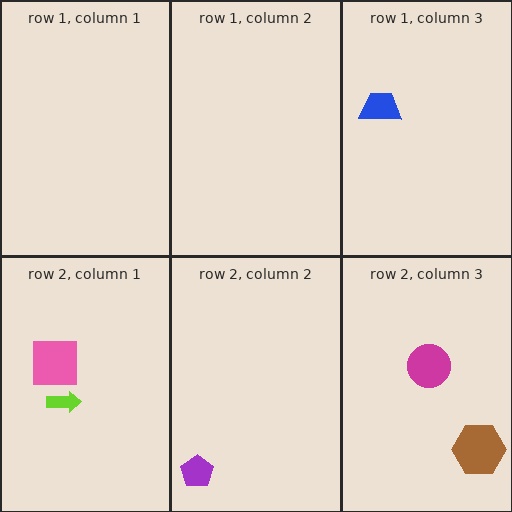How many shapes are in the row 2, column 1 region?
2.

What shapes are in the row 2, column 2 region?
The purple pentagon.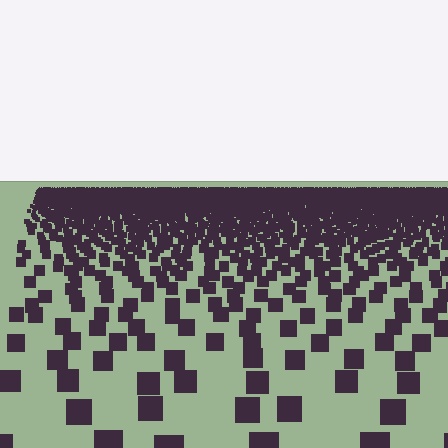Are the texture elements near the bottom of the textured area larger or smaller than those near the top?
Larger. Near the bottom, elements are closer to the viewer and appear at a bigger on-screen size.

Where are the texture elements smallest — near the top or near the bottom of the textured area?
Near the top.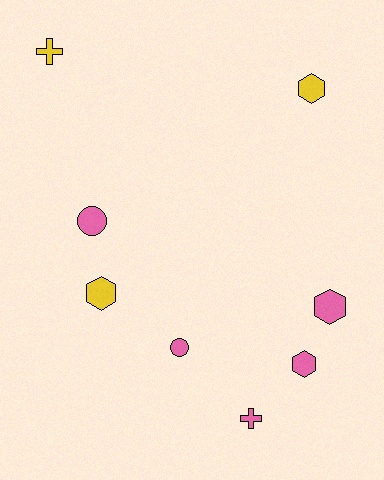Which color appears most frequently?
Pink, with 5 objects.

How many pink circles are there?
There are 2 pink circles.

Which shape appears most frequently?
Hexagon, with 4 objects.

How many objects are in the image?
There are 8 objects.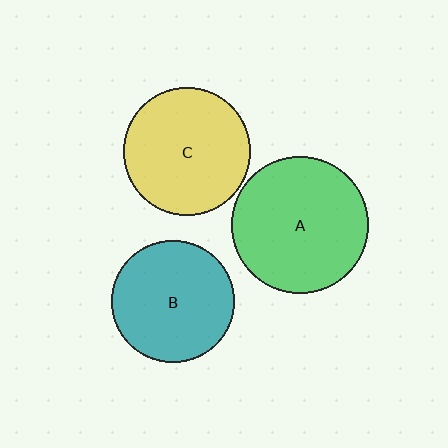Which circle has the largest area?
Circle A (green).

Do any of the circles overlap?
No, none of the circles overlap.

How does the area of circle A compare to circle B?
Approximately 1.3 times.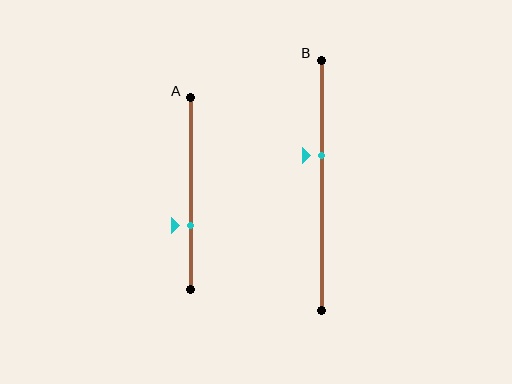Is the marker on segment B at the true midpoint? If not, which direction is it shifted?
No, the marker on segment B is shifted upward by about 12% of the segment length.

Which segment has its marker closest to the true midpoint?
Segment B has its marker closest to the true midpoint.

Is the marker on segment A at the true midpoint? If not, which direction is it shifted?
No, the marker on segment A is shifted downward by about 17% of the segment length.